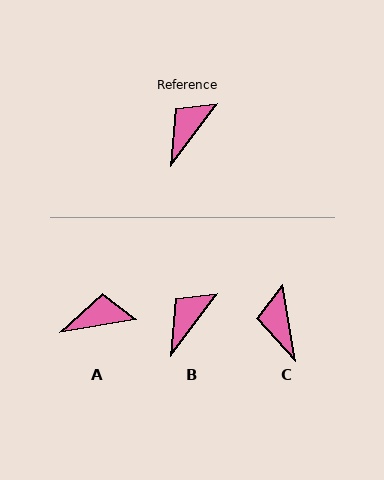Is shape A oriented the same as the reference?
No, it is off by about 44 degrees.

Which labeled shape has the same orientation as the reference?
B.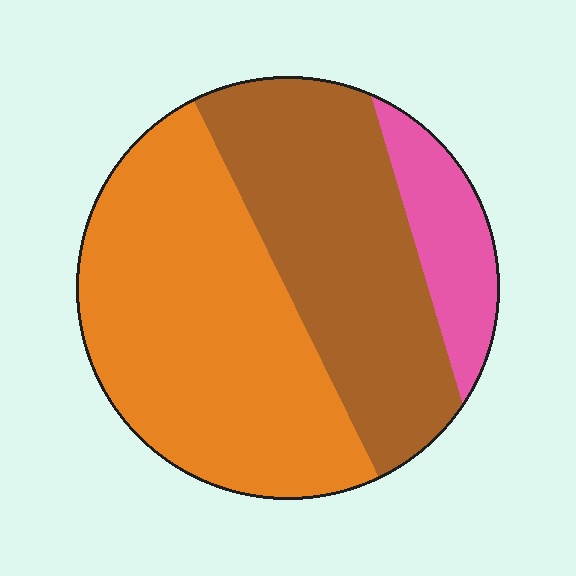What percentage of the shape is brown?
Brown covers roughly 40% of the shape.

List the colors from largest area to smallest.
From largest to smallest: orange, brown, pink.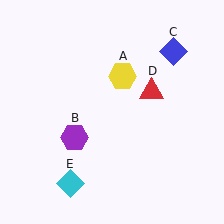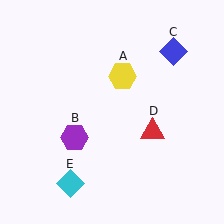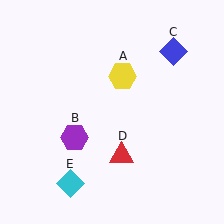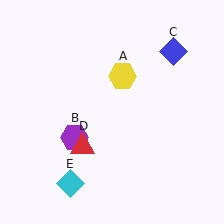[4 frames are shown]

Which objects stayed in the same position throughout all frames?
Yellow hexagon (object A) and purple hexagon (object B) and blue diamond (object C) and cyan diamond (object E) remained stationary.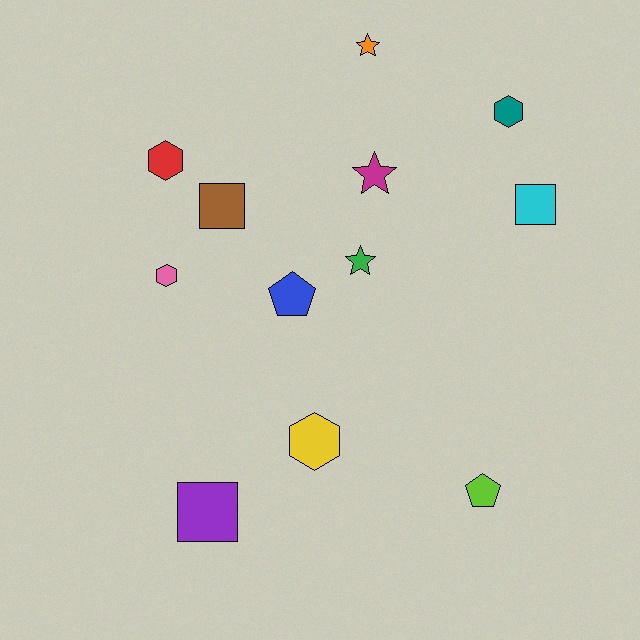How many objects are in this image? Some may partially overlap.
There are 12 objects.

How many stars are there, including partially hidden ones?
There are 3 stars.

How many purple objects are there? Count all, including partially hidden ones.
There is 1 purple object.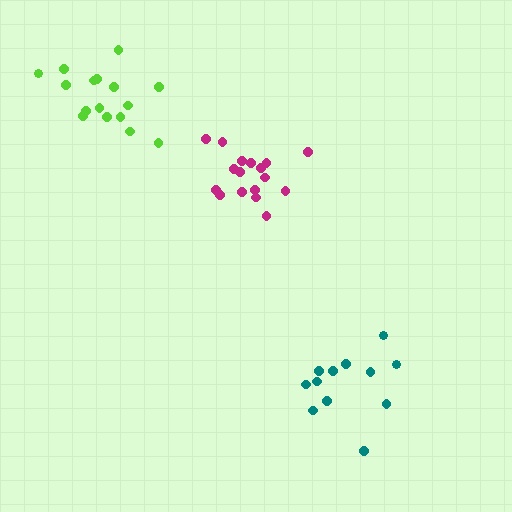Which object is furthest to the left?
The lime cluster is leftmost.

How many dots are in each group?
Group 1: 17 dots, Group 2: 16 dots, Group 3: 12 dots (45 total).